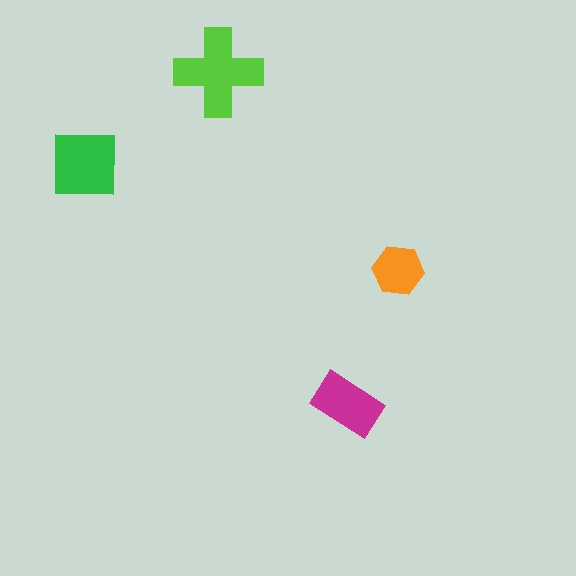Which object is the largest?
The lime cross.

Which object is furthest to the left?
The green square is leftmost.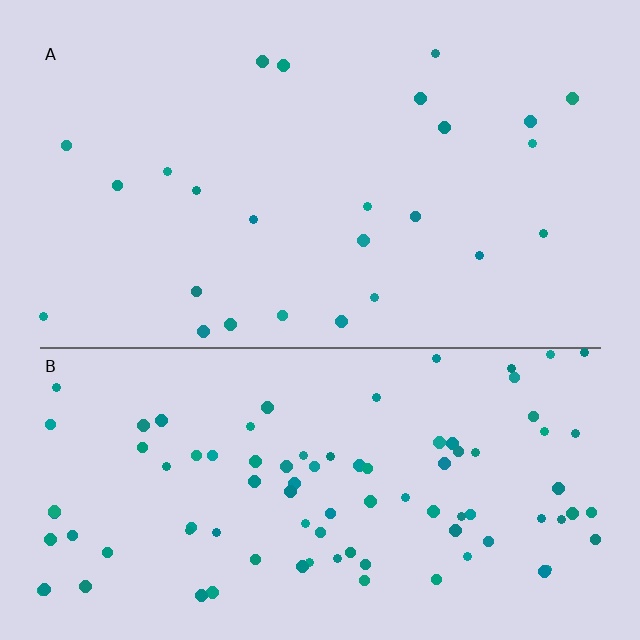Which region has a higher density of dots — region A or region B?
B (the bottom).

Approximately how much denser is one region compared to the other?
Approximately 3.6× — region B over region A.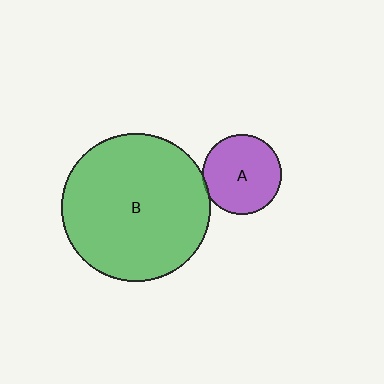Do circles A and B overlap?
Yes.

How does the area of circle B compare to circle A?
Approximately 3.5 times.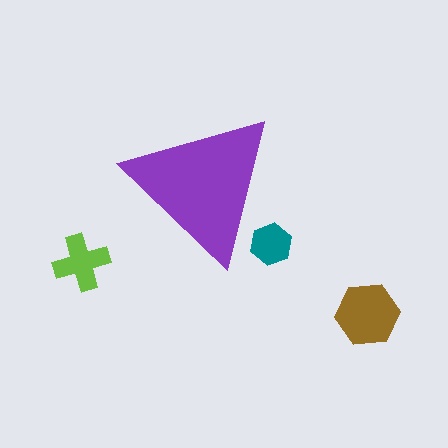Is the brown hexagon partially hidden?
No, the brown hexagon is fully visible.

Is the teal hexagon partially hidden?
Yes, the teal hexagon is partially hidden behind the purple triangle.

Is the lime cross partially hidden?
No, the lime cross is fully visible.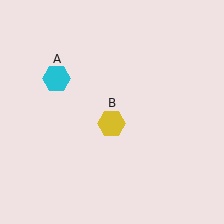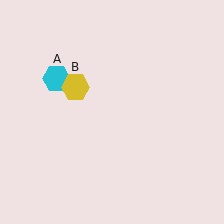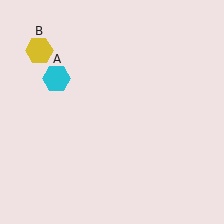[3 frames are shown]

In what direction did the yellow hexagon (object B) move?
The yellow hexagon (object B) moved up and to the left.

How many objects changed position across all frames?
1 object changed position: yellow hexagon (object B).